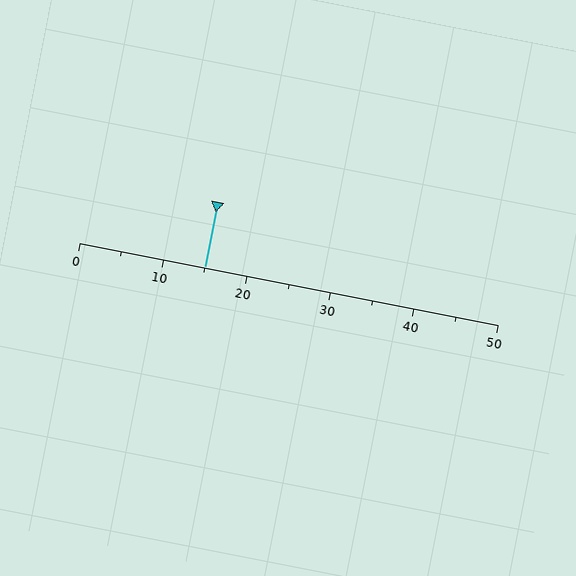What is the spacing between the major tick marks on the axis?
The major ticks are spaced 10 apart.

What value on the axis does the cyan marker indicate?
The marker indicates approximately 15.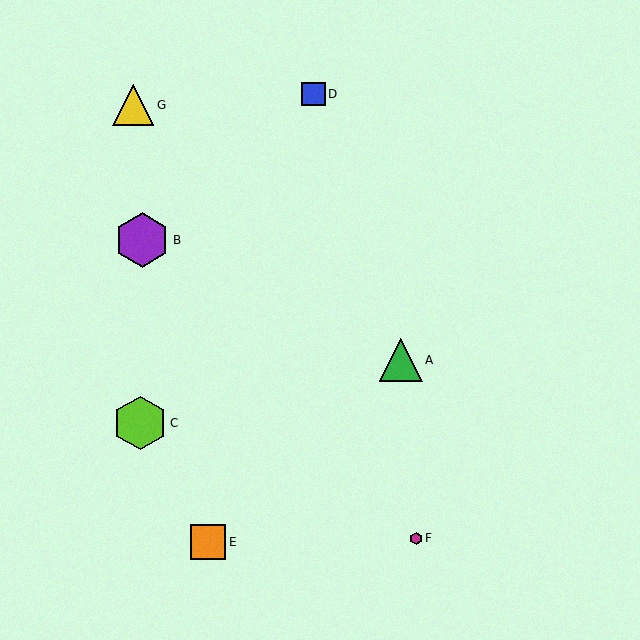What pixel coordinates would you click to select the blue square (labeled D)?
Click at (313, 94) to select the blue square D.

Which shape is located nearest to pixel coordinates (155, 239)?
The purple hexagon (labeled B) at (142, 240) is nearest to that location.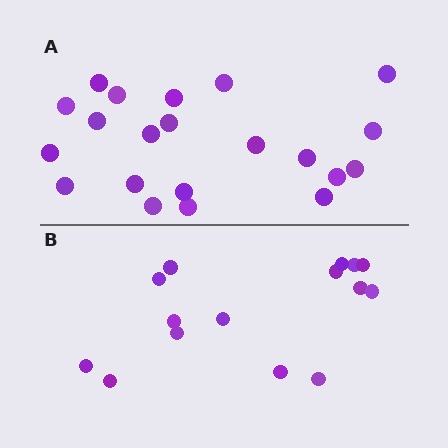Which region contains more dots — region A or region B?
Region A (the top region) has more dots.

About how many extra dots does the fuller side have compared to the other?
Region A has about 6 more dots than region B.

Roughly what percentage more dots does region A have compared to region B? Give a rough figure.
About 40% more.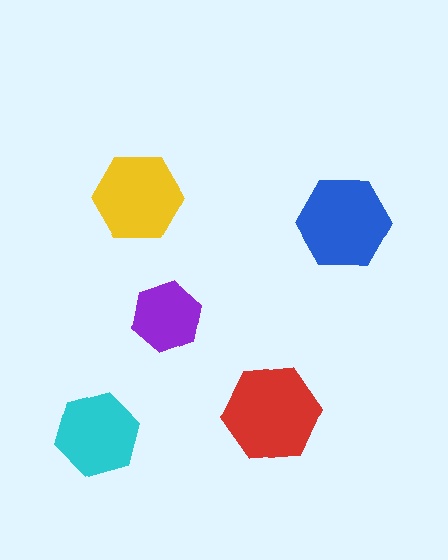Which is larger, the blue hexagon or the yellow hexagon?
The blue one.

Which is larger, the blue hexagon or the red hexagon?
The red one.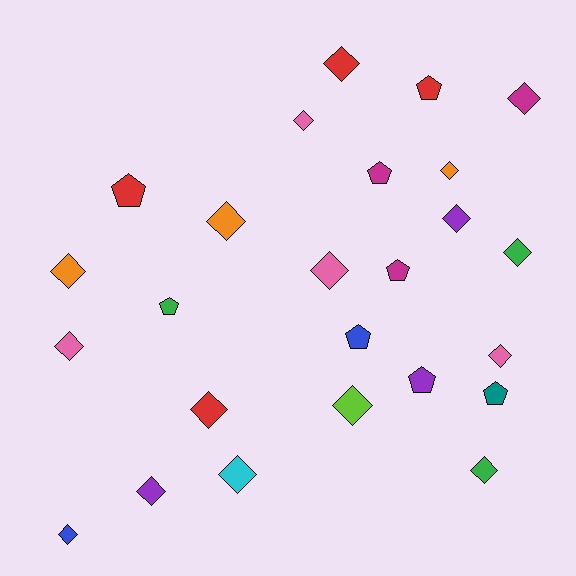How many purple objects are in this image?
There are 3 purple objects.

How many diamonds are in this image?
There are 17 diamonds.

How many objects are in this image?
There are 25 objects.